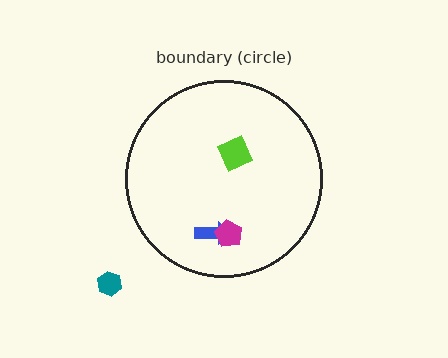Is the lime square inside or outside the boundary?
Inside.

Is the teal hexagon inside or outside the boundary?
Outside.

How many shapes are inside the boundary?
3 inside, 1 outside.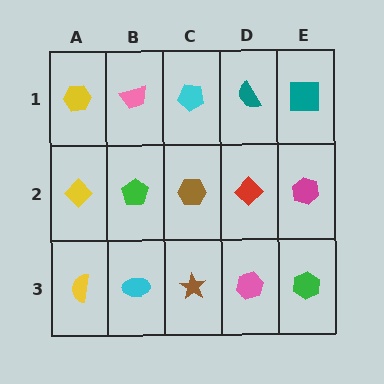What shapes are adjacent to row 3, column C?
A brown hexagon (row 2, column C), a cyan ellipse (row 3, column B), a pink hexagon (row 3, column D).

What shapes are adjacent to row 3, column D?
A red diamond (row 2, column D), a brown star (row 3, column C), a green hexagon (row 3, column E).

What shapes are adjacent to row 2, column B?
A pink trapezoid (row 1, column B), a cyan ellipse (row 3, column B), a yellow diamond (row 2, column A), a brown hexagon (row 2, column C).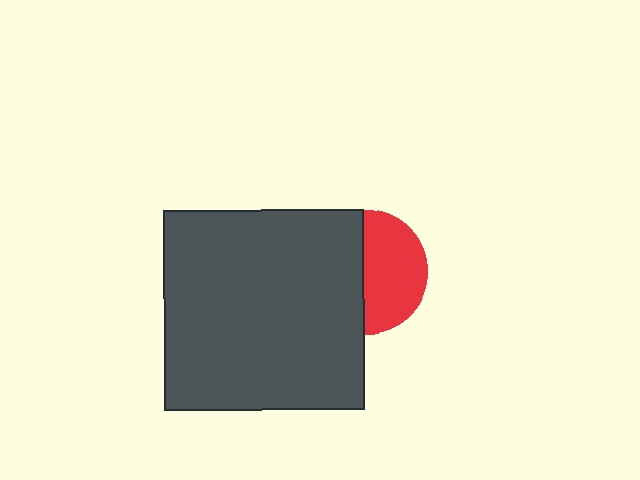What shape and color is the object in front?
The object in front is a dark gray square.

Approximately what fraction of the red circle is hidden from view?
Roughly 47% of the red circle is hidden behind the dark gray square.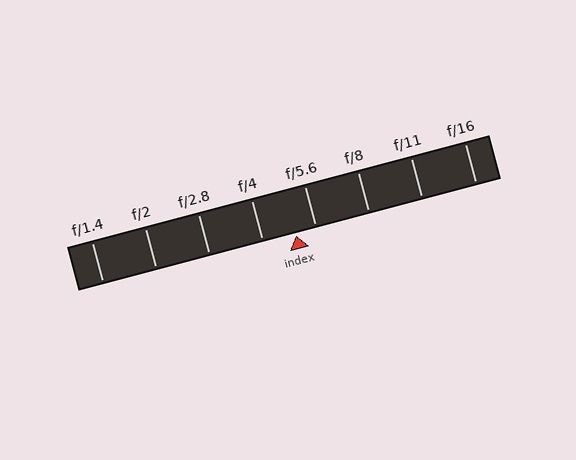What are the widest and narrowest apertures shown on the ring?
The widest aperture shown is f/1.4 and the narrowest is f/16.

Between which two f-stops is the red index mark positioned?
The index mark is between f/4 and f/5.6.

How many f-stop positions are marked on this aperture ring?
There are 8 f-stop positions marked.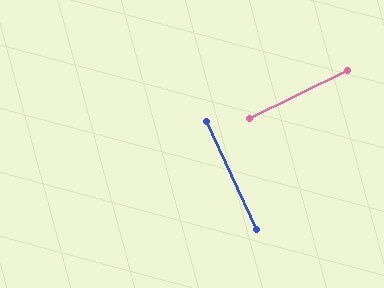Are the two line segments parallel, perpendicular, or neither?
Perpendicular — they meet at approximately 89°.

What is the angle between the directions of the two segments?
Approximately 89 degrees.